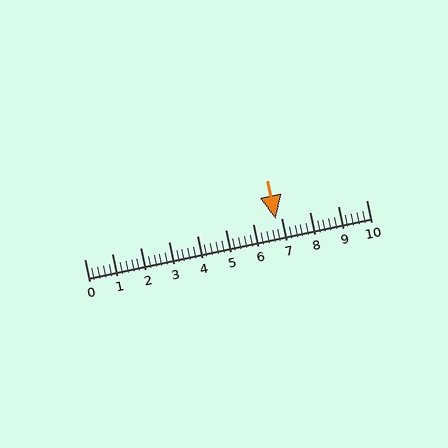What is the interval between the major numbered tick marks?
The major tick marks are spaced 1 units apart.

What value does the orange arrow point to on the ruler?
The orange arrow points to approximately 6.8.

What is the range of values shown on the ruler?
The ruler shows values from 0 to 10.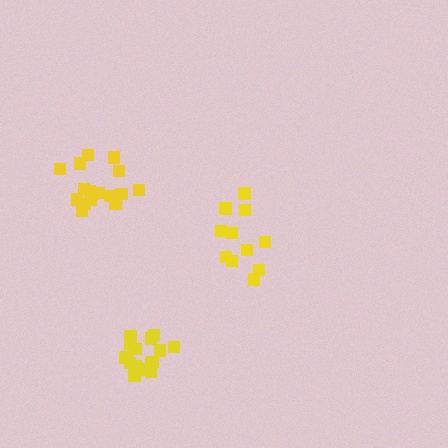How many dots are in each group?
Group 1: 17 dots, Group 2: 16 dots, Group 3: 11 dots (44 total).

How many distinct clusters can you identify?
There are 3 distinct clusters.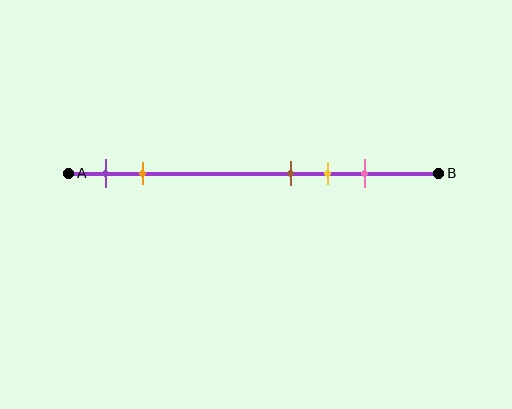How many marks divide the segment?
There are 5 marks dividing the segment.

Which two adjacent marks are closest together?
The brown and yellow marks are the closest adjacent pair.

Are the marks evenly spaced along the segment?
No, the marks are not evenly spaced.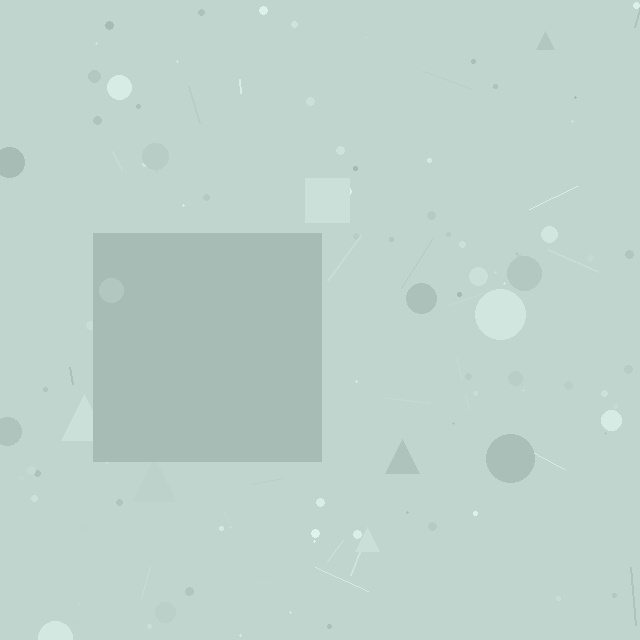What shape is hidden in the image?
A square is hidden in the image.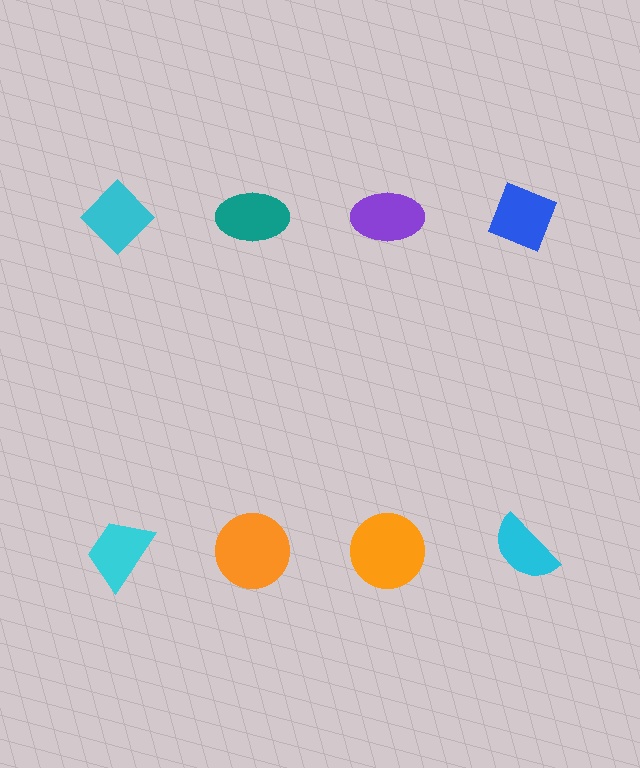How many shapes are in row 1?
4 shapes.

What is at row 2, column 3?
An orange circle.